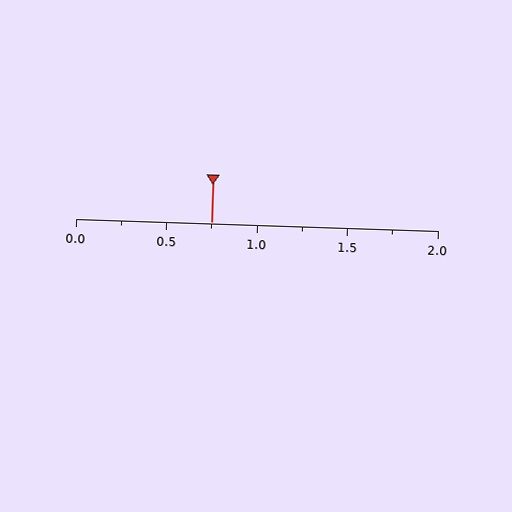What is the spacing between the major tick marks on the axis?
The major ticks are spaced 0.5 apart.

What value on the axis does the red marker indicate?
The marker indicates approximately 0.75.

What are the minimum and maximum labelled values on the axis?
The axis runs from 0.0 to 2.0.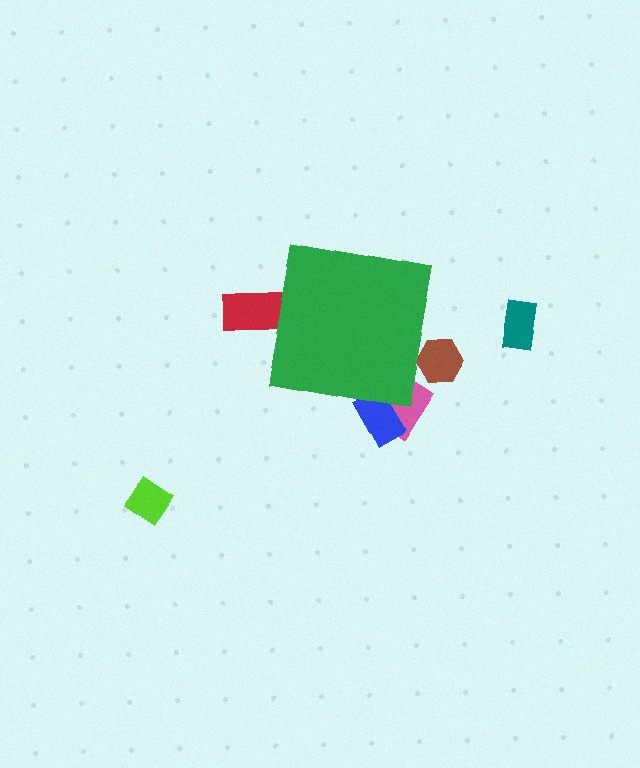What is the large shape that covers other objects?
A green square.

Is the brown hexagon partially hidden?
Yes, the brown hexagon is partially hidden behind the green square.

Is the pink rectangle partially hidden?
Yes, the pink rectangle is partially hidden behind the green square.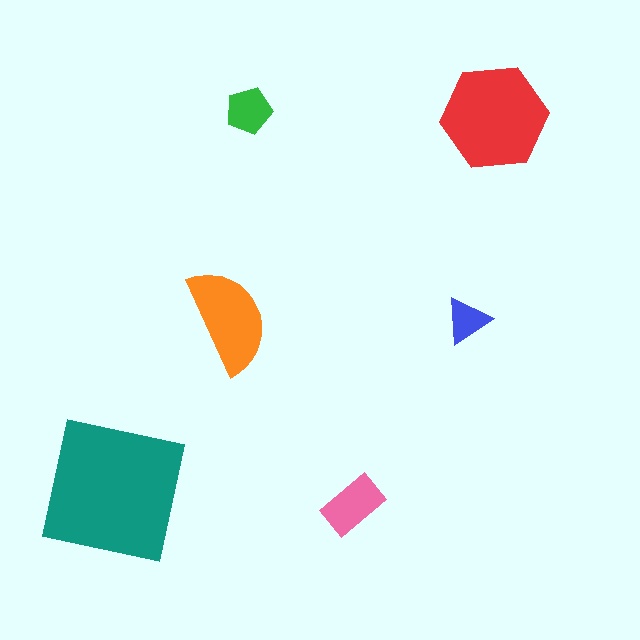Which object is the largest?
The teal square.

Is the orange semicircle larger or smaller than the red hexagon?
Smaller.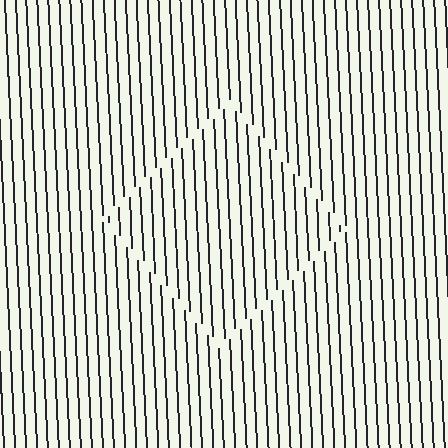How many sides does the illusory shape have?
4 sides — the line-ends trace a square.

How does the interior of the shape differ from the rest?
The interior of the shape contains the same grating, shifted by half a period — the contour is defined by the phase discontinuity where line-ends from the inner and outer gratings abut.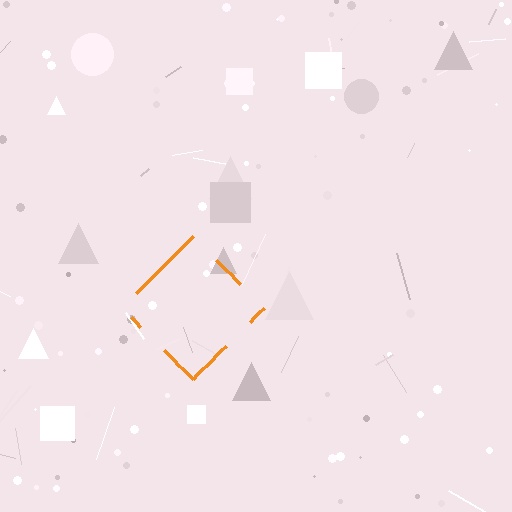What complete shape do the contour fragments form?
The contour fragments form a diamond.